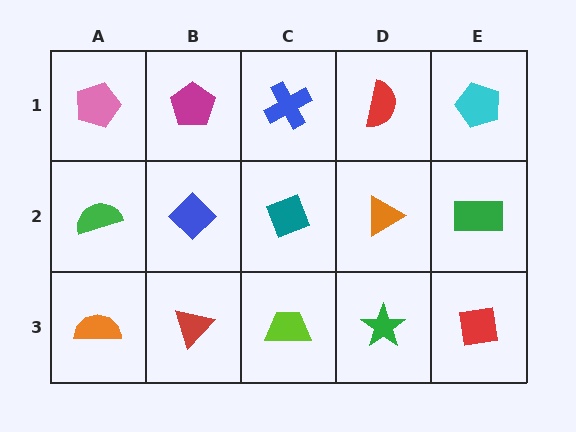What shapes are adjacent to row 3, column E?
A green rectangle (row 2, column E), a green star (row 3, column D).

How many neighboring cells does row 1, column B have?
3.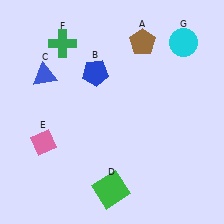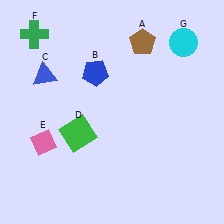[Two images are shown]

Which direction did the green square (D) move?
The green square (D) moved up.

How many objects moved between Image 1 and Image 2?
2 objects moved between the two images.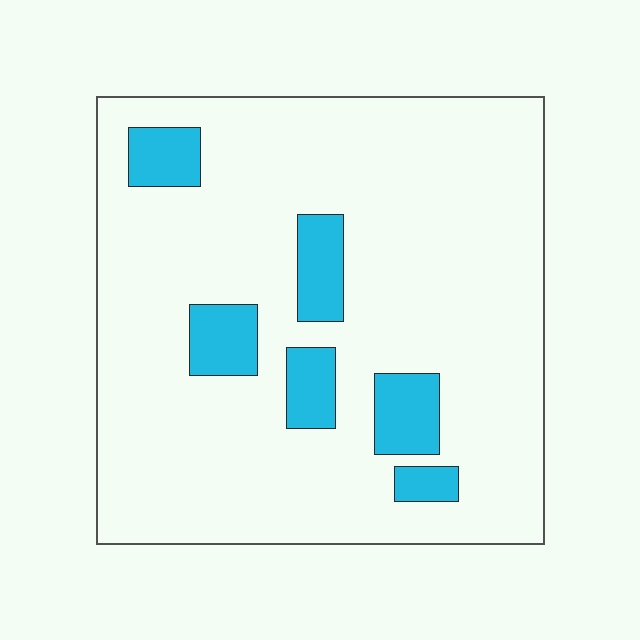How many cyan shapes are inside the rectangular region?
6.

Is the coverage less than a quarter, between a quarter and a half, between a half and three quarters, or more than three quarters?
Less than a quarter.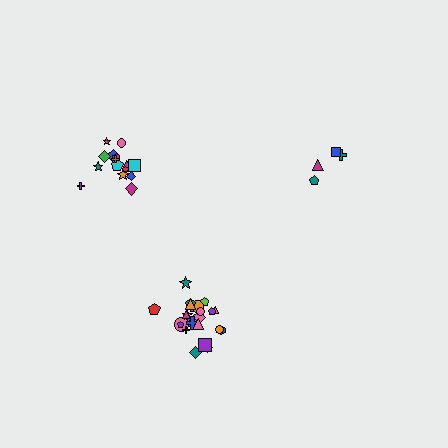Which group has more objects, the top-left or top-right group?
The top-left group.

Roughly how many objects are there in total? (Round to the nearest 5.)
Roughly 45 objects in total.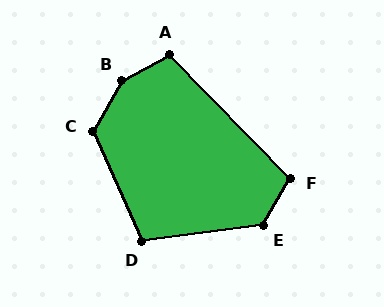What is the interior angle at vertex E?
Approximately 127 degrees (obtuse).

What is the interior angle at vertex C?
Approximately 127 degrees (obtuse).